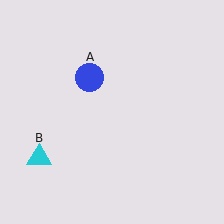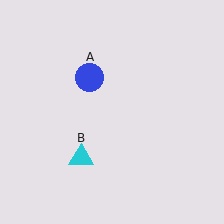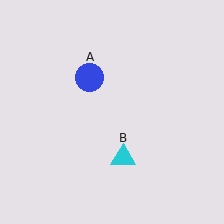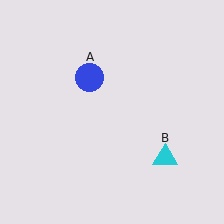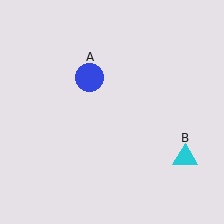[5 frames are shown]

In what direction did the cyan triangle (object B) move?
The cyan triangle (object B) moved right.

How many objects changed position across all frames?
1 object changed position: cyan triangle (object B).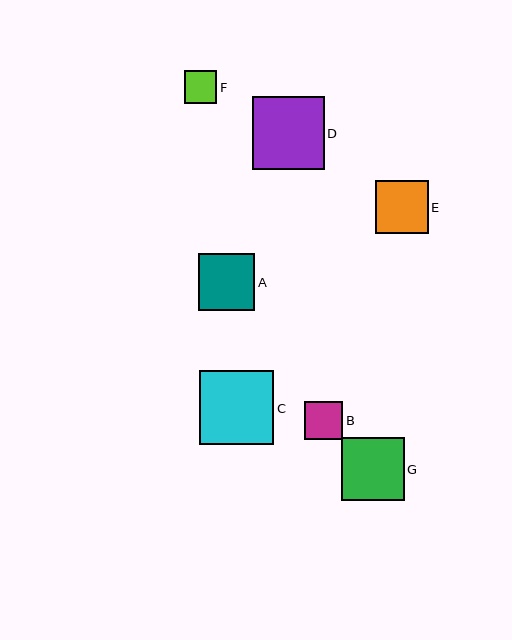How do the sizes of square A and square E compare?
Square A and square E are approximately the same size.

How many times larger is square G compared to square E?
Square G is approximately 1.2 times the size of square E.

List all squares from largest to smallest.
From largest to smallest: C, D, G, A, E, B, F.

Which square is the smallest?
Square F is the smallest with a size of approximately 32 pixels.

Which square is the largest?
Square C is the largest with a size of approximately 74 pixels.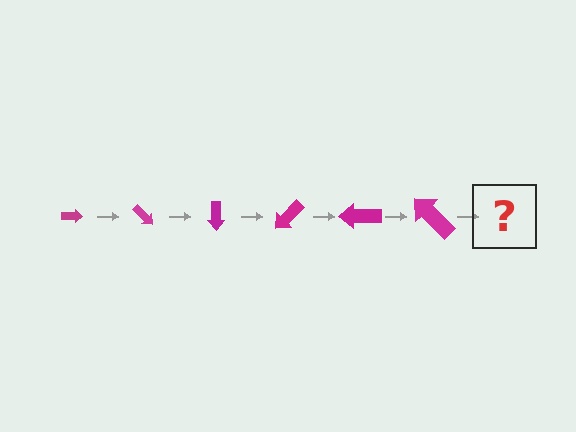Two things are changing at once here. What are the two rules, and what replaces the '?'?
The two rules are that the arrow grows larger each step and it rotates 45 degrees each step. The '?' should be an arrow, larger than the previous one and rotated 270 degrees from the start.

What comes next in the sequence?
The next element should be an arrow, larger than the previous one and rotated 270 degrees from the start.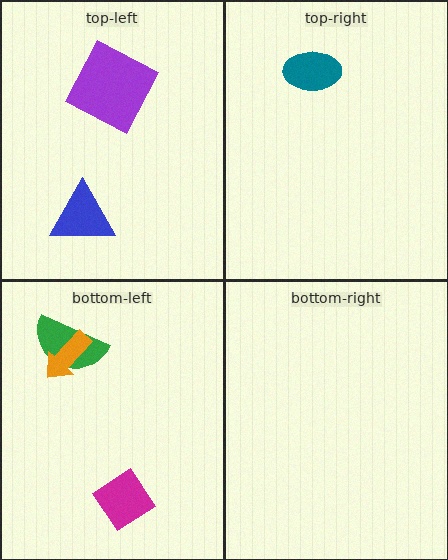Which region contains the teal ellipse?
The top-right region.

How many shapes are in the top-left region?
2.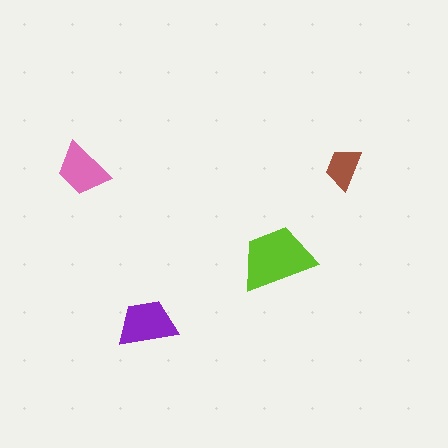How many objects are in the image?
There are 4 objects in the image.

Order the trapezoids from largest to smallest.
the lime one, the purple one, the pink one, the brown one.